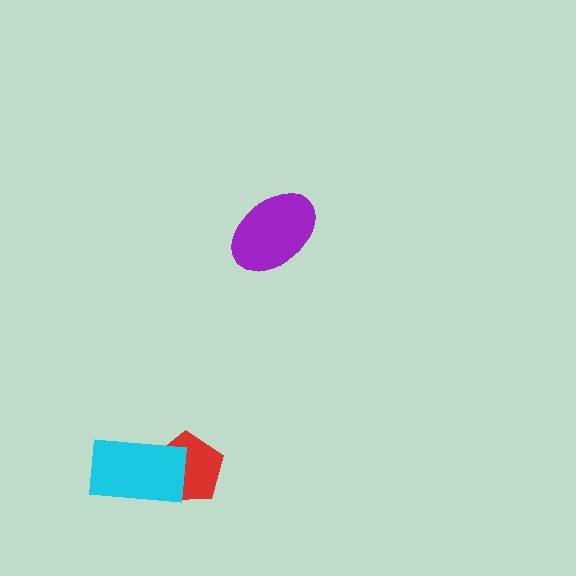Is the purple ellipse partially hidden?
No, no other shape covers it.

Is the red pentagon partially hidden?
Yes, it is partially covered by another shape.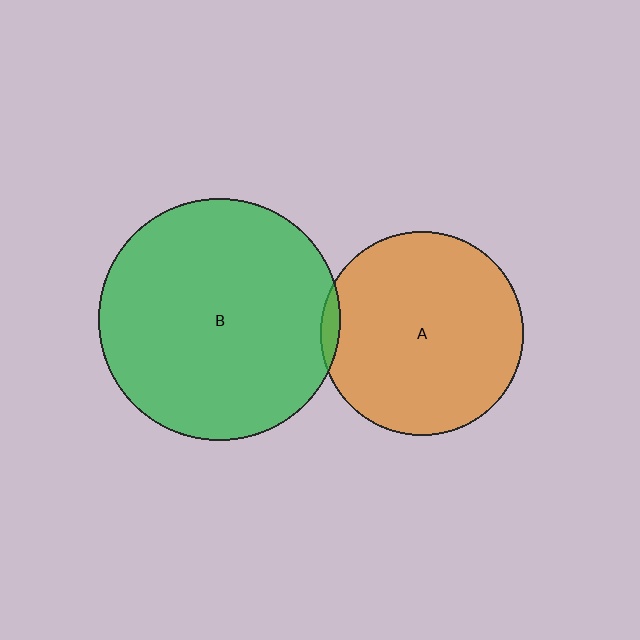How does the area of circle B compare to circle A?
Approximately 1.4 times.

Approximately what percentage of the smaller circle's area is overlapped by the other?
Approximately 5%.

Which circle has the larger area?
Circle B (green).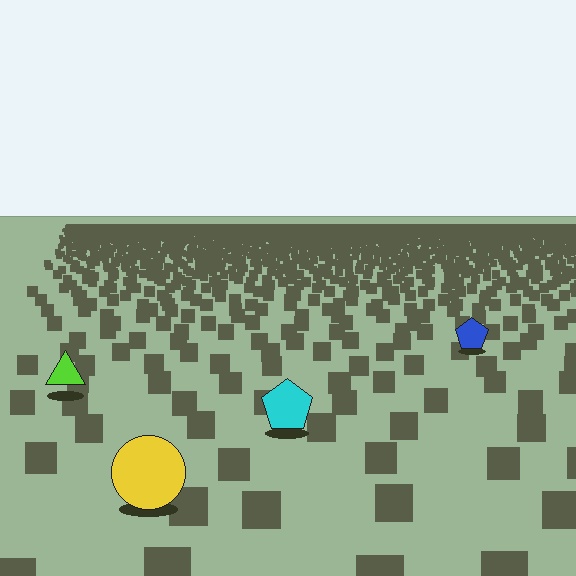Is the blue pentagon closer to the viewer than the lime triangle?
No. The lime triangle is closer — you can tell from the texture gradient: the ground texture is coarser near it.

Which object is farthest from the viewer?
The blue pentagon is farthest from the viewer. It appears smaller and the ground texture around it is denser.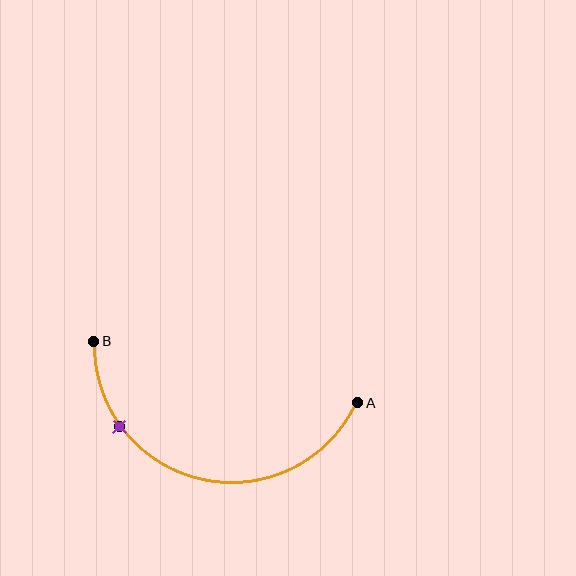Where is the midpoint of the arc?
The arc midpoint is the point on the curve farthest from the straight line joining A and B. It sits below that line.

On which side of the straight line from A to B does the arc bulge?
The arc bulges below the straight line connecting A and B.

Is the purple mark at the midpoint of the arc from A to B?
No. The purple mark lies on the arc but is closer to endpoint B. The arc midpoint would be at the point on the curve equidistant along the arc from both A and B.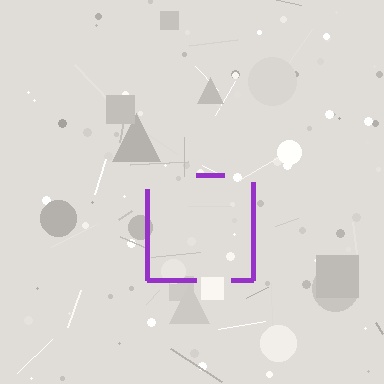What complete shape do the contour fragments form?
The contour fragments form a square.